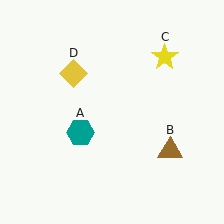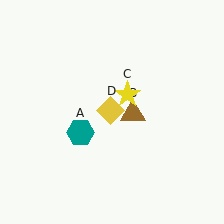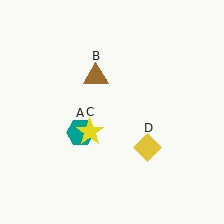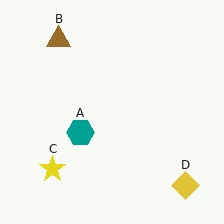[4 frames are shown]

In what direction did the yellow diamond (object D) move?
The yellow diamond (object D) moved down and to the right.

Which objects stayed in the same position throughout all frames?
Teal hexagon (object A) remained stationary.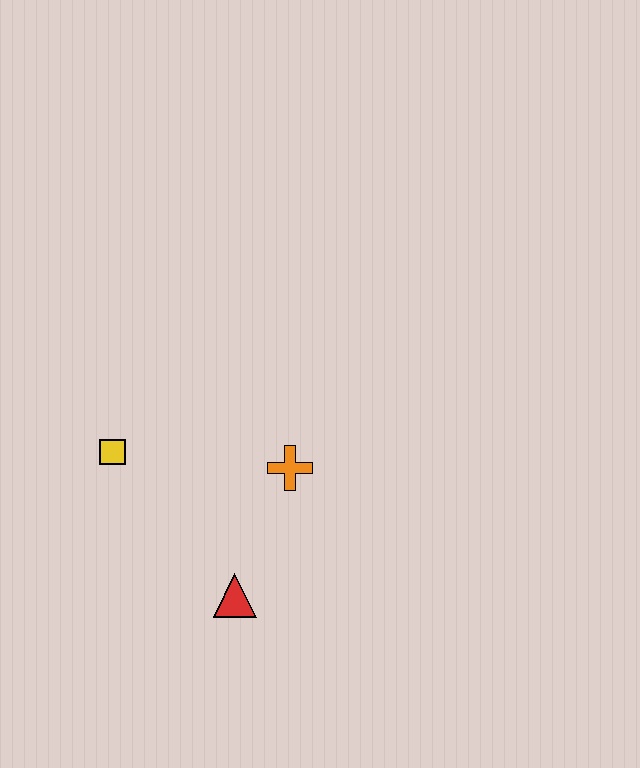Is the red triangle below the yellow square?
Yes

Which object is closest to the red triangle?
The orange cross is closest to the red triangle.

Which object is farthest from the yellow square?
The red triangle is farthest from the yellow square.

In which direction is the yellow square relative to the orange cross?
The yellow square is to the left of the orange cross.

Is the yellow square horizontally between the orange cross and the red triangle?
No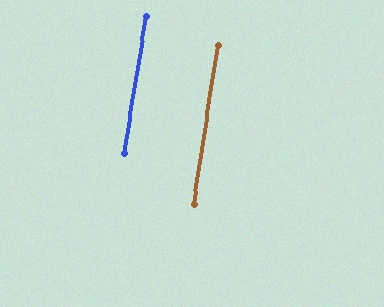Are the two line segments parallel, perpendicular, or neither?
Parallel — their directions differ by only 0.9°.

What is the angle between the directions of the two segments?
Approximately 1 degree.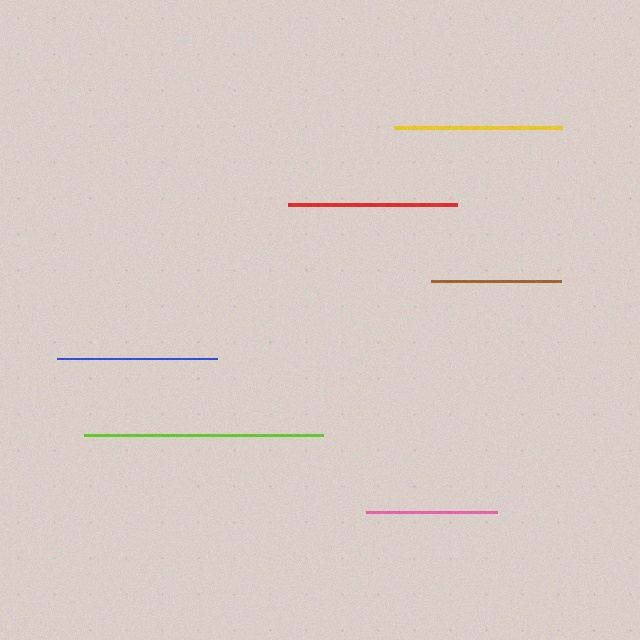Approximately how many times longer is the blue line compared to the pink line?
The blue line is approximately 1.2 times the length of the pink line.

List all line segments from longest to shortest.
From longest to shortest: lime, red, yellow, blue, pink, brown.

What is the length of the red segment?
The red segment is approximately 168 pixels long.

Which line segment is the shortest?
The brown line is the shortest at approximately 129 pixels.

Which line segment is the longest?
The lime line is the longest at approximately 239 pixels.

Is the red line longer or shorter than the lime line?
The lime line is longer than the red line.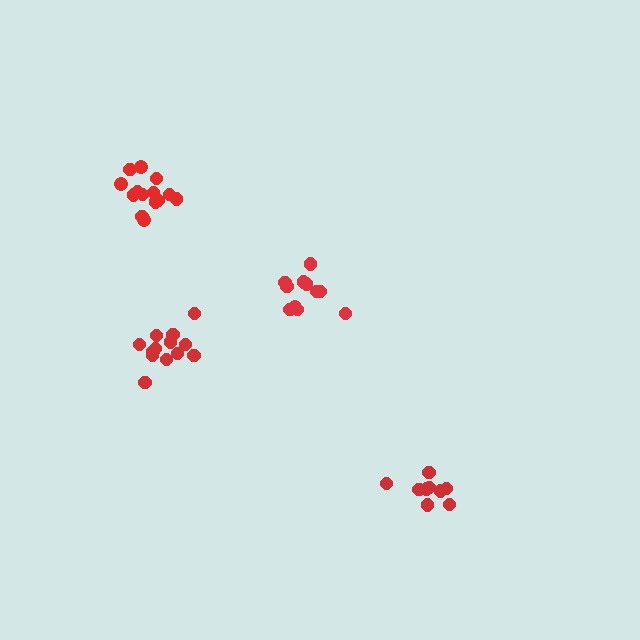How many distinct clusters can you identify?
There are 4 distinct clusters.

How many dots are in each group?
Group 1: 9 dots, Group 2: 13 dots, Group 3: 14 dots, Group 4: 11 dots (47 total).